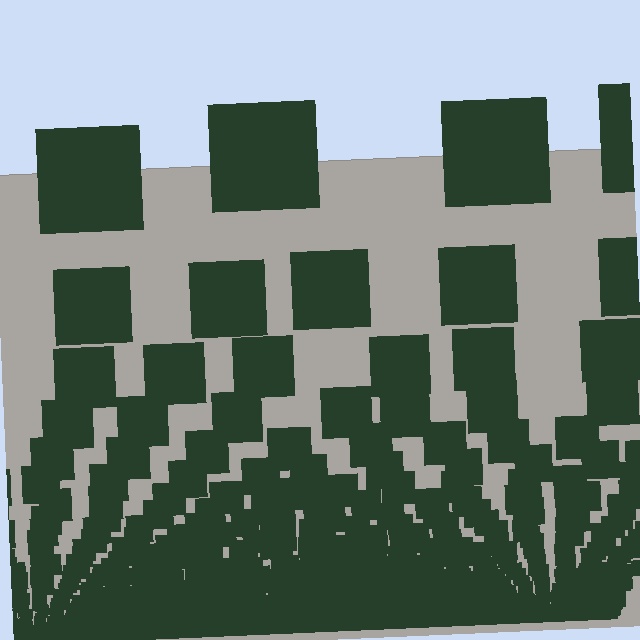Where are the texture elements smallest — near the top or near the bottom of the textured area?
Near the bottom.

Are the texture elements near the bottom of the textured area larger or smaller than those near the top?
Smaller. The gradient is inverted — elements near the bottom are smaller and denser.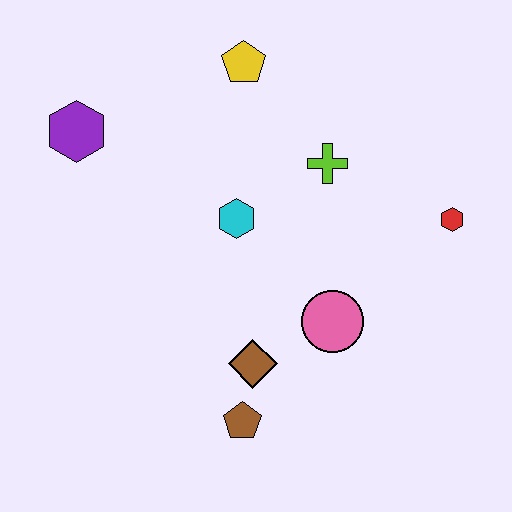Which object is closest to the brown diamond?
The brown pentagon is closest to the brown diamond.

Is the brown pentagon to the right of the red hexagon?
No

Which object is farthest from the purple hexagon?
The red hexagon is farthest from the purple hexagon.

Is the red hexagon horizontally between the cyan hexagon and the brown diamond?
No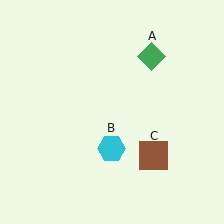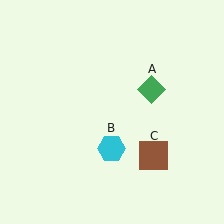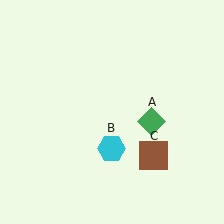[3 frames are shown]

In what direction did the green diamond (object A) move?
The green diamond (object A) moved down.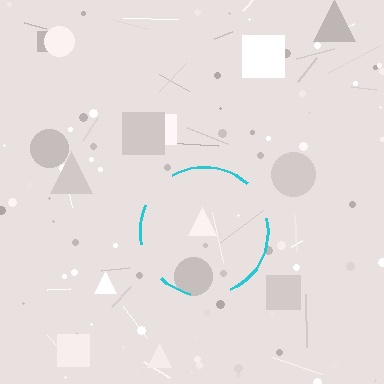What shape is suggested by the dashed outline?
The dashed outline suggests a circle.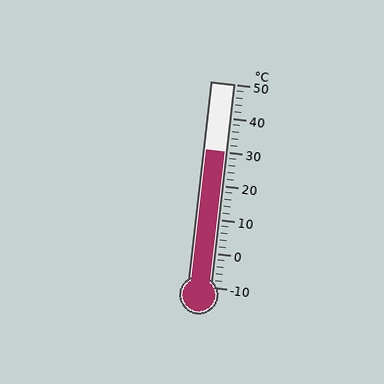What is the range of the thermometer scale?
The thermometer scale ranges from -10°C to 50°C.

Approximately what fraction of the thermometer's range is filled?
The thermometer is filled to approximately 65% of its range.